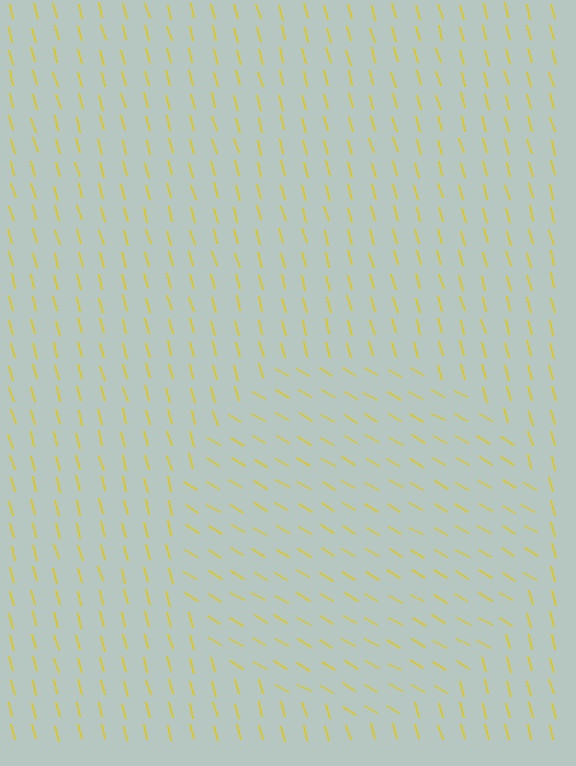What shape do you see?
I see a circle.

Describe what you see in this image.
The image is filled with small yellow line segments. A circle region in the image has lines oriented differently from the surrounding lines, creating a visible texture boundary.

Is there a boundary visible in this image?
Yes, there is a texture boundary formed by a change in line orientation.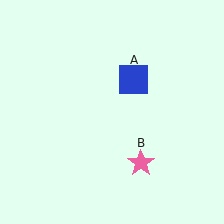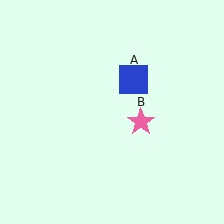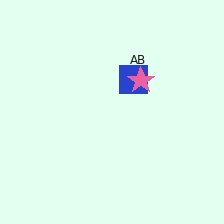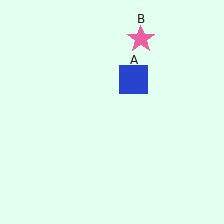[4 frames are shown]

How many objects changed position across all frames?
1 object changed position: pink star (object B).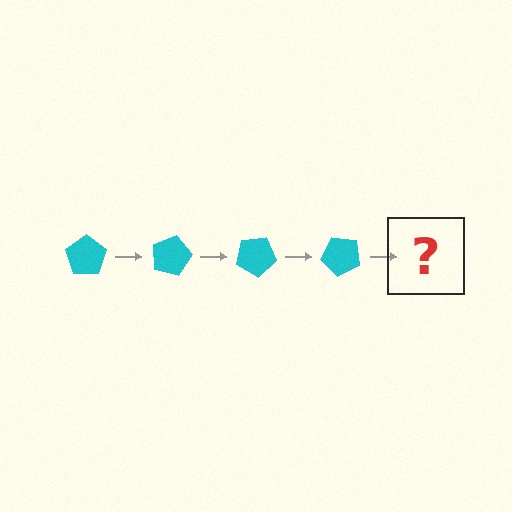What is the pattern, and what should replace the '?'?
The pattern is that the pentagon rotates 15 degrees each step. The '?' should be a cyan pentagon rotated 60 degrees.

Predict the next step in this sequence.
The next step is a cyan pentagon rotated 60 degrees.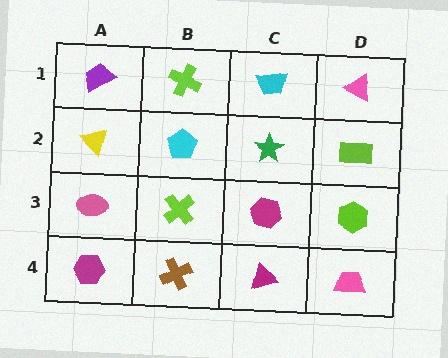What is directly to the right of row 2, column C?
A lime rectangle.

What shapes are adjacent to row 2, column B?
A lime cross (row 1, column B), a lime cross (row 3, column B), a yellow triangle (row 2, column A), a green star (row 2, column C).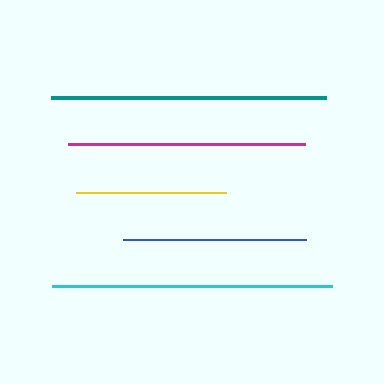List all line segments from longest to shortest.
From longest to shortest: cyan, teal, magenta, blue, yellow.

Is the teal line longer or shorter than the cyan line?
The cyan line is longer than the teal line.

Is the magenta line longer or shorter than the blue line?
The magenta line is longer than the blue line.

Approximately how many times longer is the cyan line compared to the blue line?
The cyan line is approximately 1.5 times the length of the blue line.